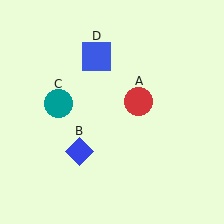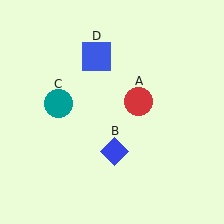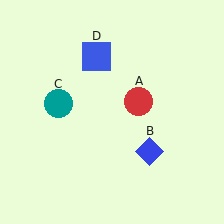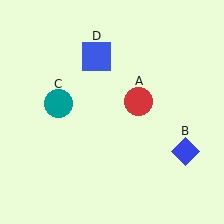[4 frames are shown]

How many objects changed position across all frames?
1 object changed position: blue diamond (object B).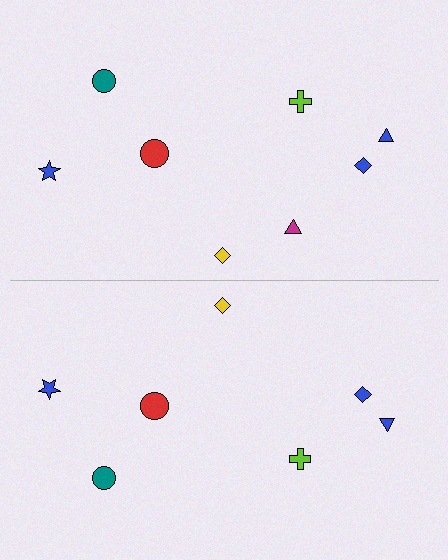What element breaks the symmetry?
A magenta triangle is missing from the bottom side.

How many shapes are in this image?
There are 15 shapes in this image.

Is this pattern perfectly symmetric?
No, the pattern is not perfectly symmetric. A magenta triangle is missing from the bottom side.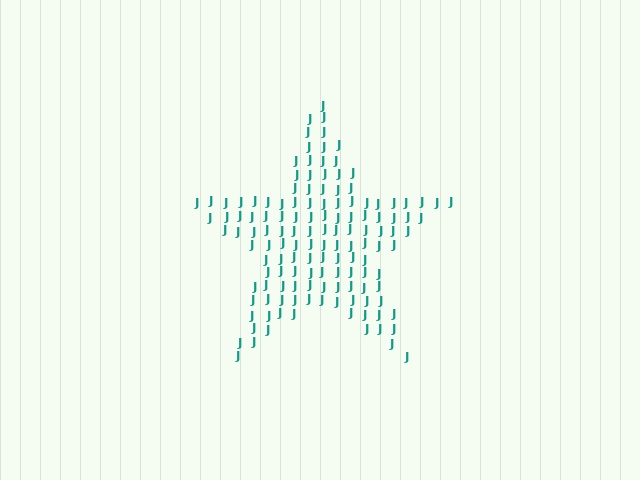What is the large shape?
The large shape is a star.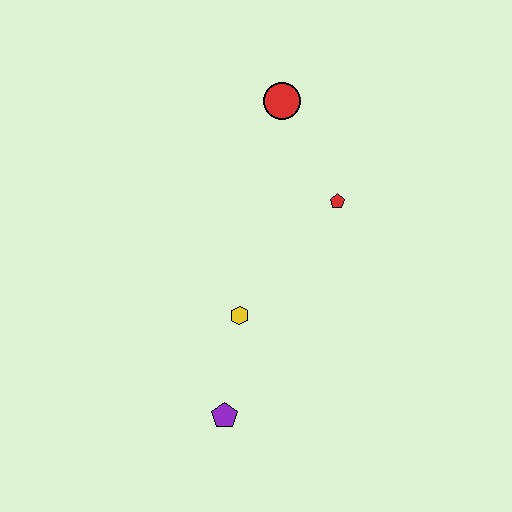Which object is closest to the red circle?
The red pentagon is closest to the red circle.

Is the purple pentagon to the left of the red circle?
Yes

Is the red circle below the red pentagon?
No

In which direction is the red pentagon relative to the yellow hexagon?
The red pentagon is above the yellow hexagon.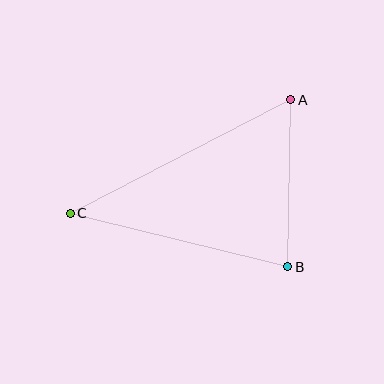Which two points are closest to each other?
Points A and B are closest to each other.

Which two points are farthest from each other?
Points A and C are farthest from each other.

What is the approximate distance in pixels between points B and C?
The distance between B and C is approximately 224 pixels.